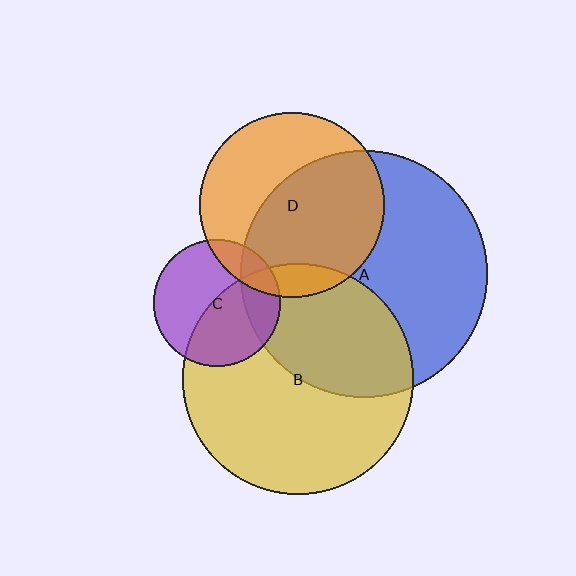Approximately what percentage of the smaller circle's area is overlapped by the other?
Approximately 50%.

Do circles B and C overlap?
Yes.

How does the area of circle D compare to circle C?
Approximately 2.1 times.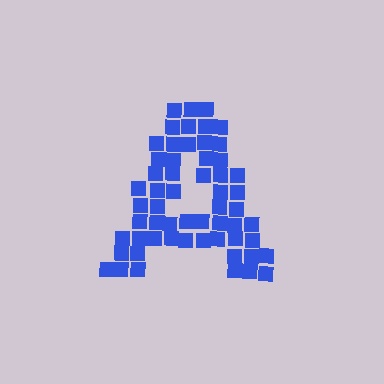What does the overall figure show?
The overall figure shows the letter A.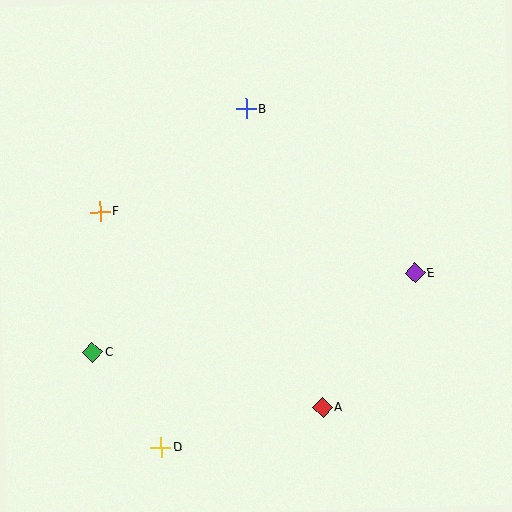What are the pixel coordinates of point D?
Point D is at (161, 447).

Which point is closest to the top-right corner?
Point B is closest to the top-right corner.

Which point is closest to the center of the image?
Point B at (246, 109) is closest to the center.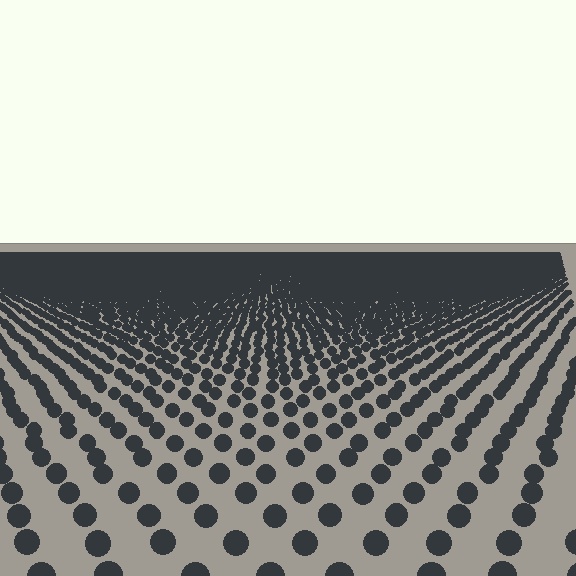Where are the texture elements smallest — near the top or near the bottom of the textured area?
Near the top.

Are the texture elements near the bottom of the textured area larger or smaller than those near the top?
Larger. Near the bottom, elements are closer to the viewer and appear at a bigger on-screen size.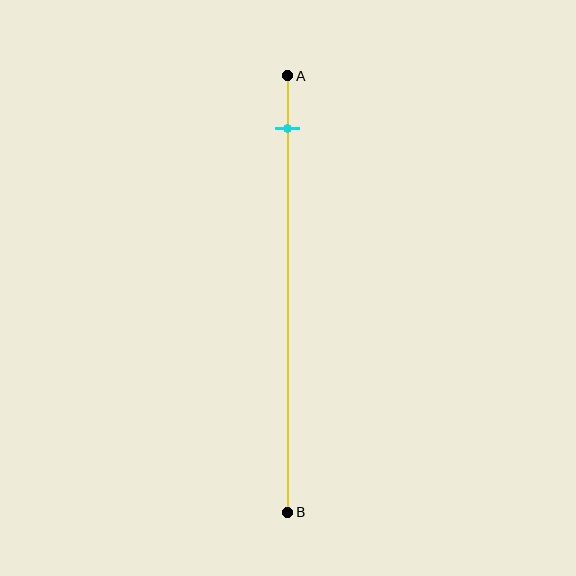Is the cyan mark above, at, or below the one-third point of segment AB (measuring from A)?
The cyan mark is above the one-third point of segment AB.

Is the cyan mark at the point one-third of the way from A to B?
No, the mark is at about 10% from A, not at the 33% one-third point.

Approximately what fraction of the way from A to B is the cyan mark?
The cyan mark is approximately 10% of the way from A to B.